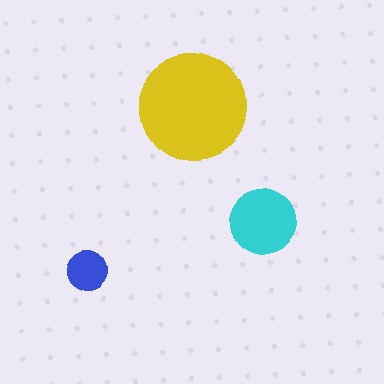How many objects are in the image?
There are 3 objects in the image.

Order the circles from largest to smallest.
the yellow one, the cyan one, the blue one.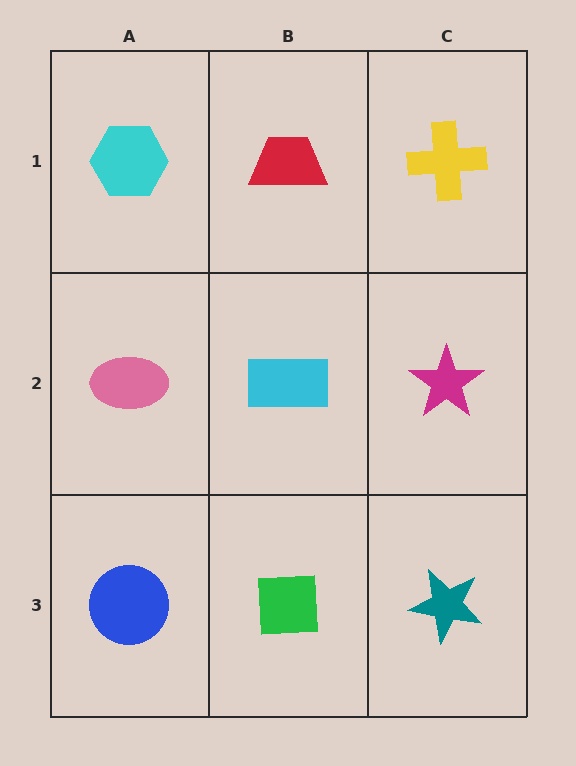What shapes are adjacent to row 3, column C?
A magenta star (row 2, column C), a green square (row 3, column B).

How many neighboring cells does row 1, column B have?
3.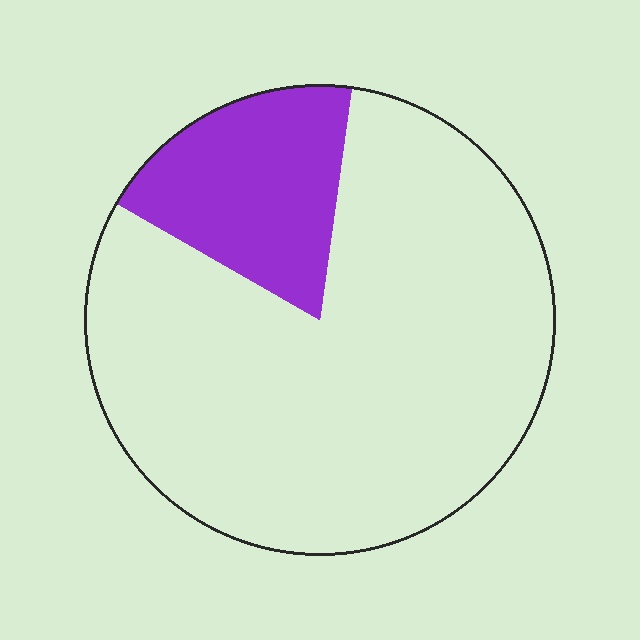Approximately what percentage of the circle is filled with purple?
Approximately 20%.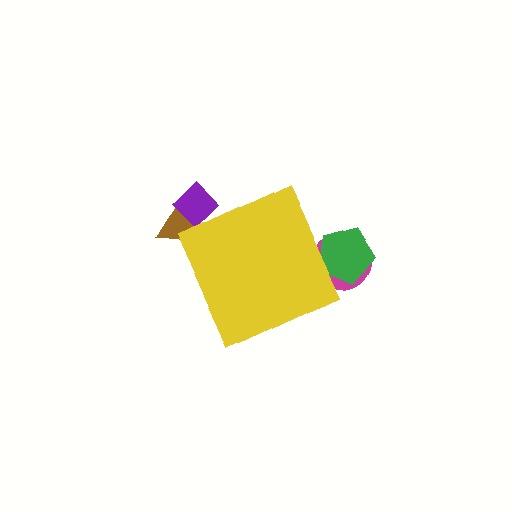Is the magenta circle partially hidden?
Yes, the magenta circle is partially hidden behind the yellow diamond.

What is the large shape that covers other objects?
A yellow diamond.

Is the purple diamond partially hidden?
Yes, the purple diamond is partially hidden behind the yellow diamond.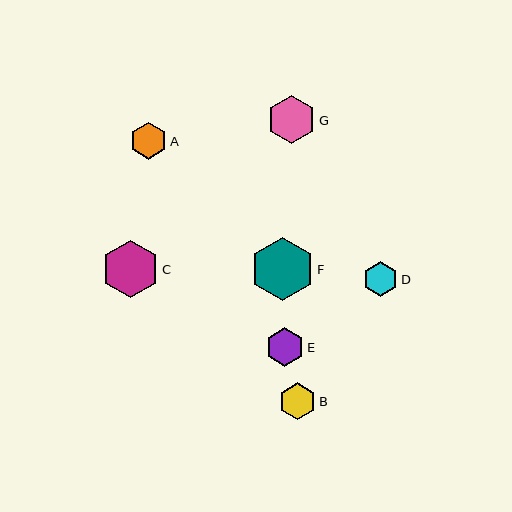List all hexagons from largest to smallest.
From largest to smallest: F, C, G, E, A, B, D.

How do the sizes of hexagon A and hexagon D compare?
Hexagon A and hexagon D are approximately the same size.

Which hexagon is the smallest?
Hexagon D is the smallest with a size of approximately 35 pixels.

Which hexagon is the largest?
Hexagon F is the largest with a size of approximately 64 pixels.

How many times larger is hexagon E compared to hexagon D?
Hexagon E is approximately 1.1 times the size of hexagon D.